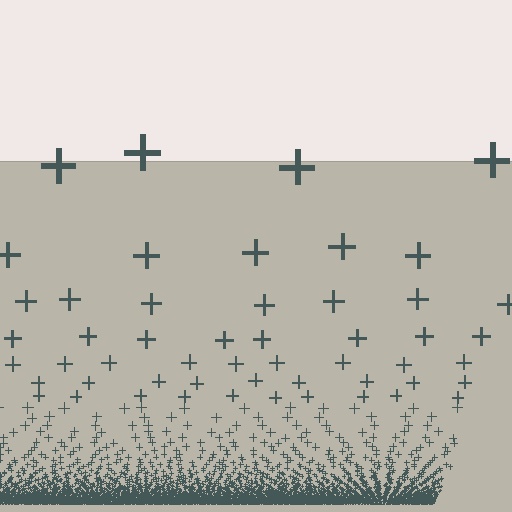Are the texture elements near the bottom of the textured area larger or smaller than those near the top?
Smaller. The gradient is inverted — elements near the bottom are smaller and denser.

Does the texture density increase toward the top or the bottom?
Density increases toward the bottom.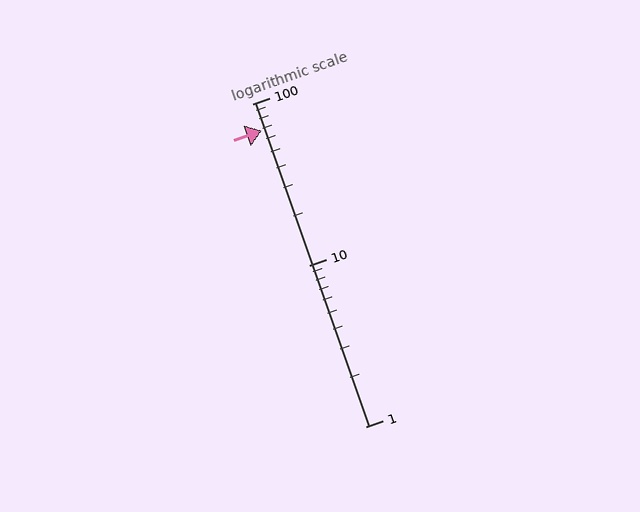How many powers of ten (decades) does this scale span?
The scale spans 2 decades, from 1 to 100.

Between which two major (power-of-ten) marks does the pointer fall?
The pointer is between 10 and 100.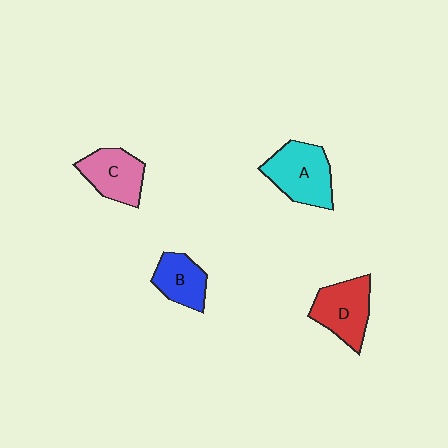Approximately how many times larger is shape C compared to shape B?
Approximately 1.2 times.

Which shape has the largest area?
Shape A (cyan).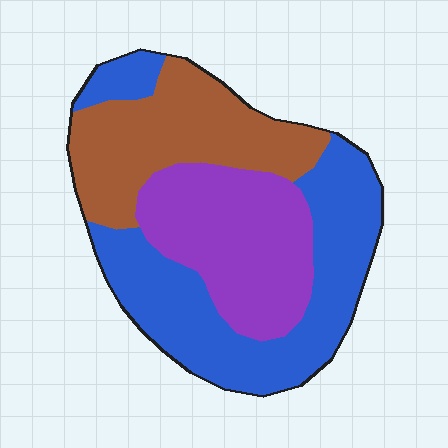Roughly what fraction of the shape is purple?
Purple covers 29% of the shape.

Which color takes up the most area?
Blue, at roughly 40%.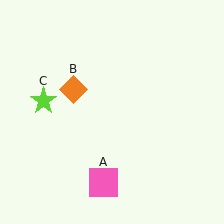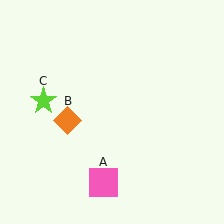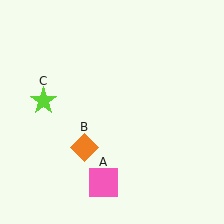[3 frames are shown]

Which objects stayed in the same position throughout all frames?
Pink square (object A) and lime star (object C) remained stationary.